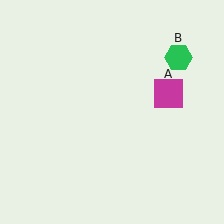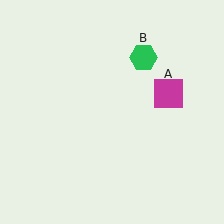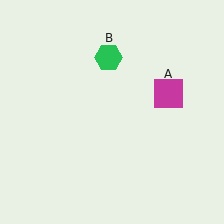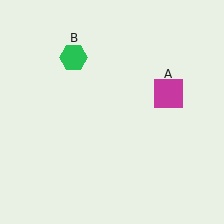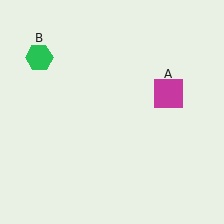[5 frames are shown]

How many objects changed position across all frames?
1 object changed position: green hexagon (object B).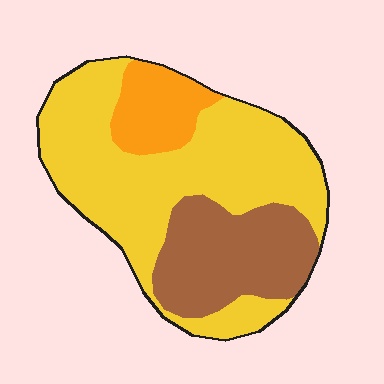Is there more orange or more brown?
Brown.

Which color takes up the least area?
Orange, at roughly 15%.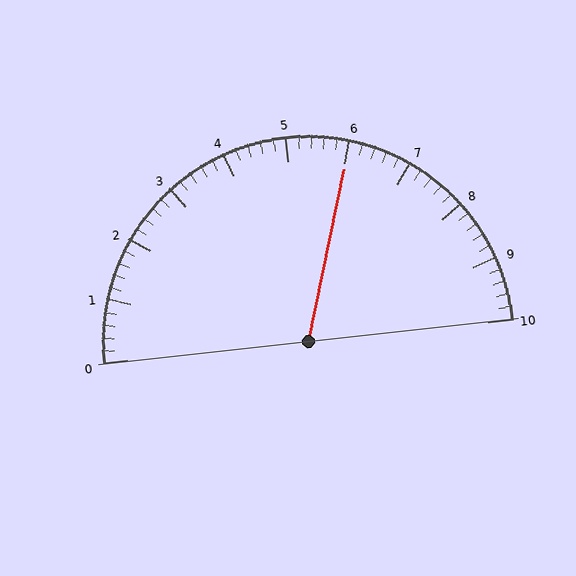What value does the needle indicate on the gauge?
The needle indicates approximately 6.0.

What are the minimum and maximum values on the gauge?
The gauge ranges from 0 to 10.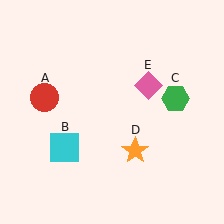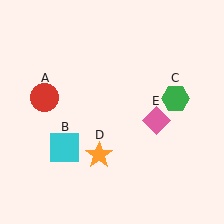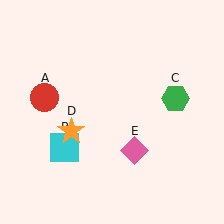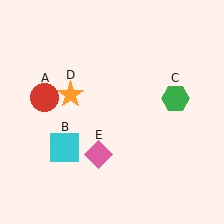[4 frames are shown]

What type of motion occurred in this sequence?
The orange star (object D), pink diamond (object E) rotated clockwise around the center of the scene.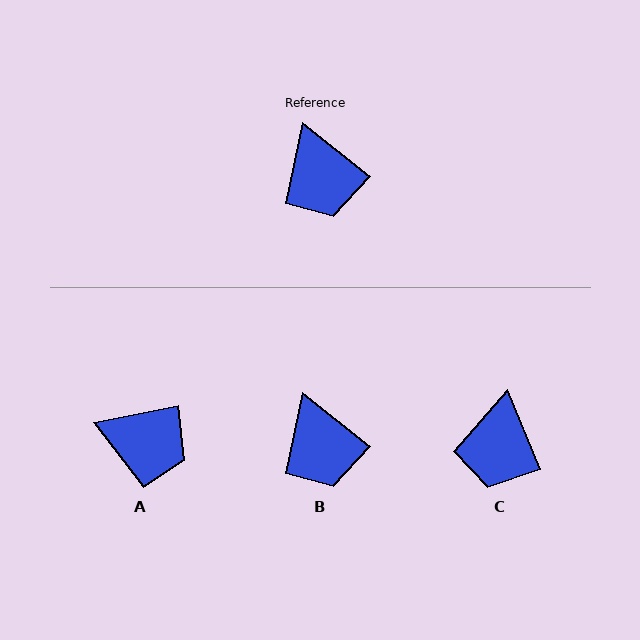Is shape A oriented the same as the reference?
No, it is off by about 49 degrees.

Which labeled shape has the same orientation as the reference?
B.